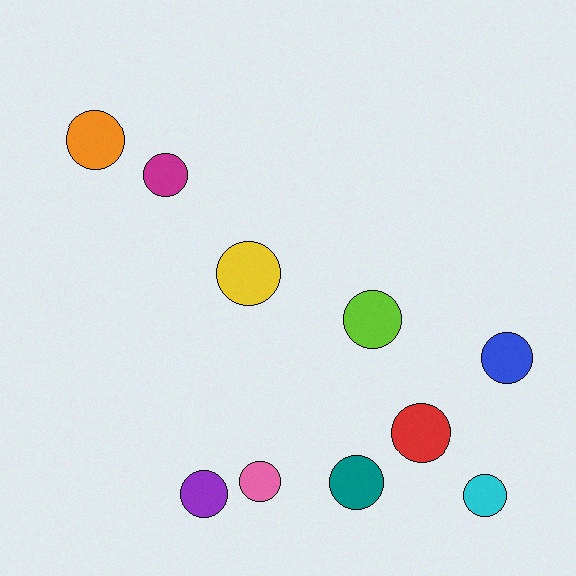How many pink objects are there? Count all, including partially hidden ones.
There is 1 pink object.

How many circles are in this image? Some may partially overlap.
There are 10 circles.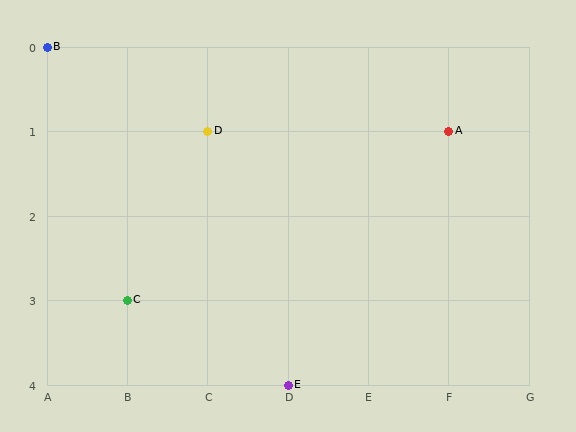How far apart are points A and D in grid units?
Points A and D are 3 columns apart.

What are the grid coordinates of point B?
Point B is at grid coordinates (A, 0).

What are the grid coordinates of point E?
Point E is at grid coordinates (D, 4).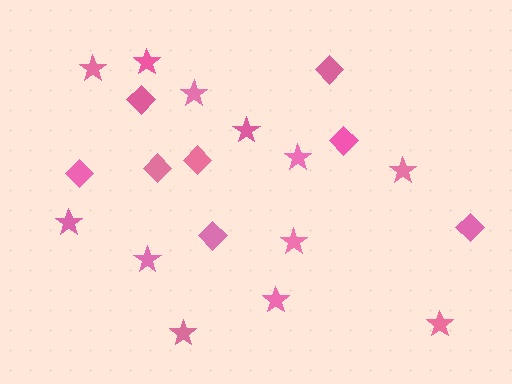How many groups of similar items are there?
There are 2 groups: one group of stars (12) and one group of diamonds (8).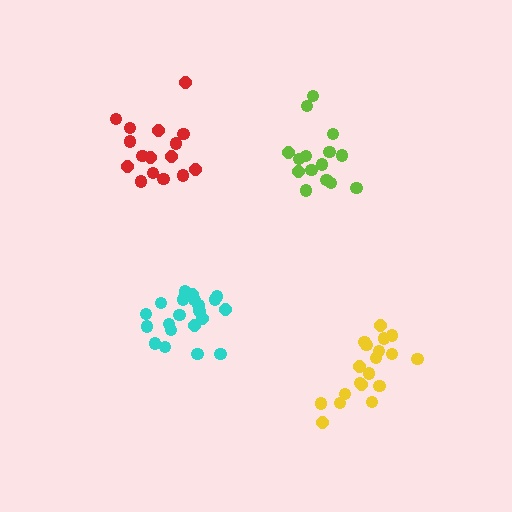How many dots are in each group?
Group 1: 21 dots, Group 2: 19 dots, Group 3: 16 dots, Group 4: 15 dots (71 total).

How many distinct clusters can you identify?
There are 4 distinct clusters.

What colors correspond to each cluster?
The clusters are colored: cyan, yellow, red, lime.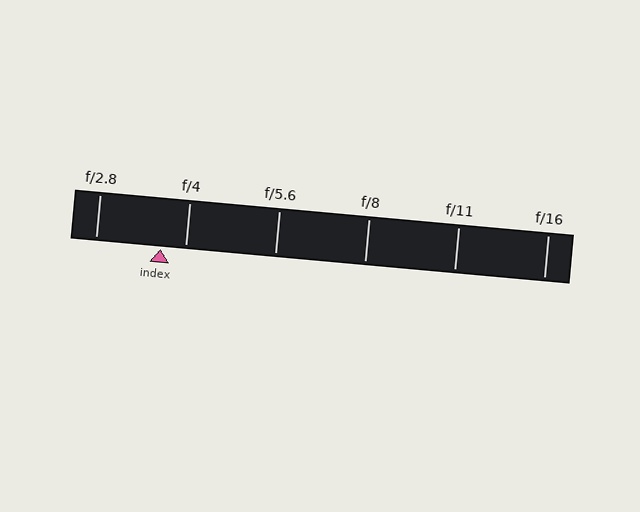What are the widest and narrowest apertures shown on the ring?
The widest aperture shown is f/2.8 and the narrowest is f/16.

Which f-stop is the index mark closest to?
The index mark is closest to f/4.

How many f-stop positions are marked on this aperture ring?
There are 6 f-stop positions marked.